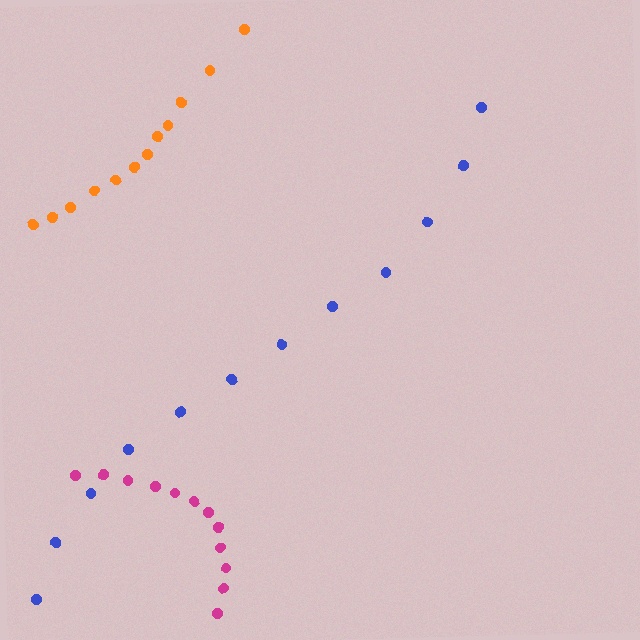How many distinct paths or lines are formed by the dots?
There are 3 distinct paths.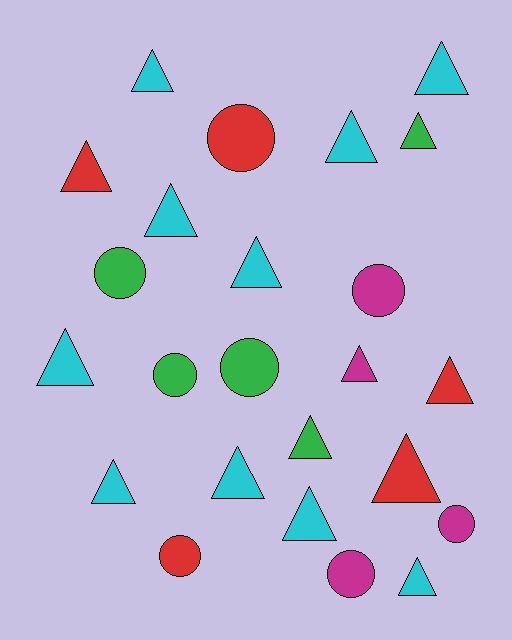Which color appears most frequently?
Cyan, with 10 objects.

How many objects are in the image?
There are 24 objects.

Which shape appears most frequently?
Triangle, with 16 objects.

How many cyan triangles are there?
There are 10 cyan triangles.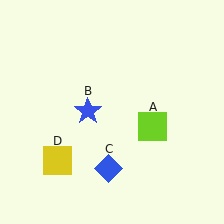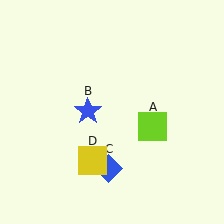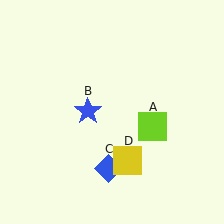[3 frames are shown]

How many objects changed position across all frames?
1 object changed position: yellow square (object D).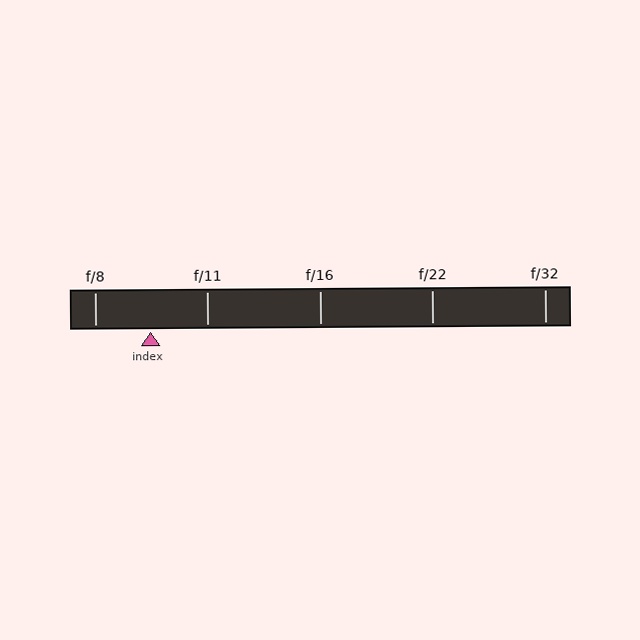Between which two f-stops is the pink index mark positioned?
The index mark is between f/8 and f/11.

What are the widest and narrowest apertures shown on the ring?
The widest aperture shown is f/8 and the narrowest is f/32.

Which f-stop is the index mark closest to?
The index mark is closest to f/8.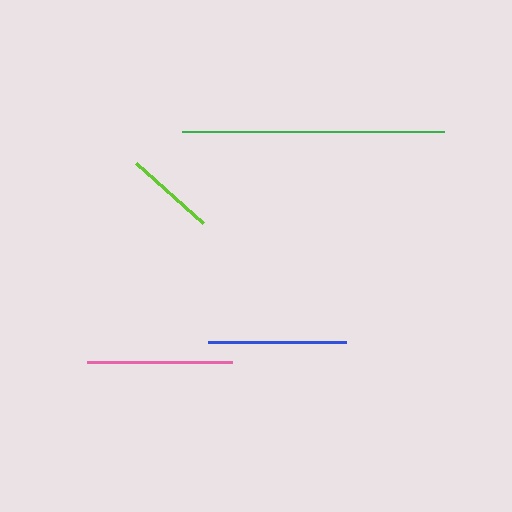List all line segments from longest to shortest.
From longest to shortest: green, pink, blue, lime.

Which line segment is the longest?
The green line is the longest at approximately 263 pixels.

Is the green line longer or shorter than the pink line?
The green line is longer than the pink line.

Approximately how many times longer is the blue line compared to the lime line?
The blue line is approximately 1.6 times the length of the lime line.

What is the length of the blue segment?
The blue segment is approximately 138 pixels long.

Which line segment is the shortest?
The lime line is the shortest at approximately 89 pixels.